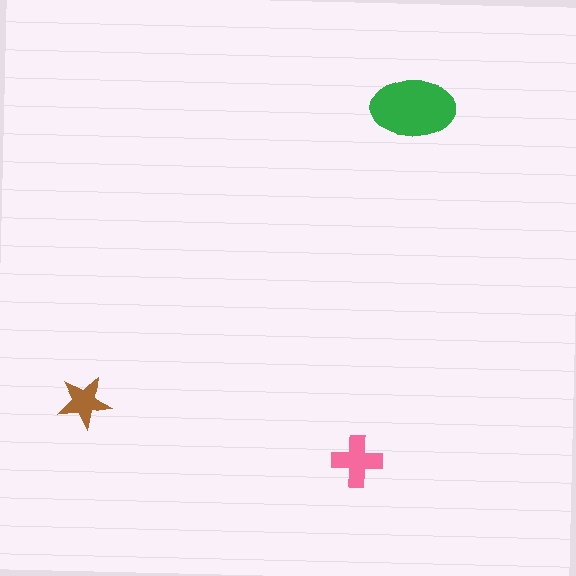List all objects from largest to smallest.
The green ellipse, the pink cross, the brown star.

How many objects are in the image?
There are 3 objects in the image.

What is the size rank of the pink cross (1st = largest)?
2nd.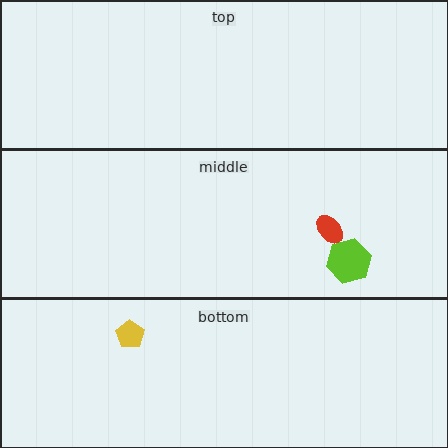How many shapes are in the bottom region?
1.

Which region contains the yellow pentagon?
The bottom region.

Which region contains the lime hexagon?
The middle region.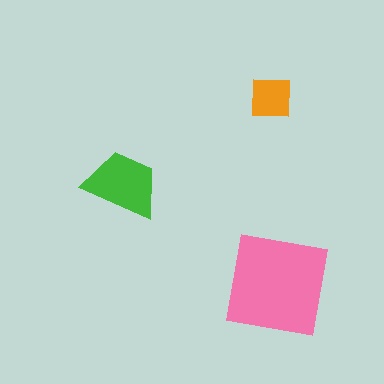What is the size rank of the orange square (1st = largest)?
3rd.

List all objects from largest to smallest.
The pink square, the green trapezoid, the orange square.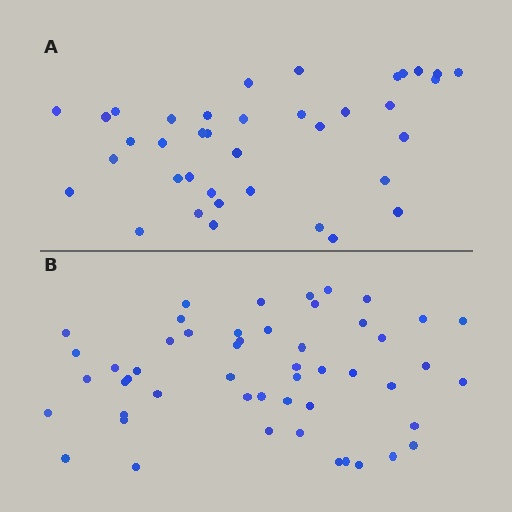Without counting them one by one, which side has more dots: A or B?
Region B (the bottom region) has more dots.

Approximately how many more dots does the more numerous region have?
Region B has approximately 15 more dots than region A.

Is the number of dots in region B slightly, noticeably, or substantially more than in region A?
Region B has noticeably more, but not dramatically so. The ratio is roughly 1.3 to 1.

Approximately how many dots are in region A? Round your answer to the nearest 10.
About 40 dots. (The exact count is 38, which rounds to 40.)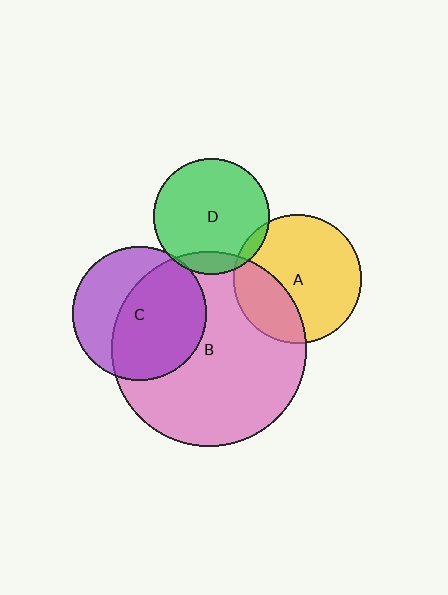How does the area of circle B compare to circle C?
Approximately 2.1 times.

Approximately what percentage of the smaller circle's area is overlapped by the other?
Approximately 30%.